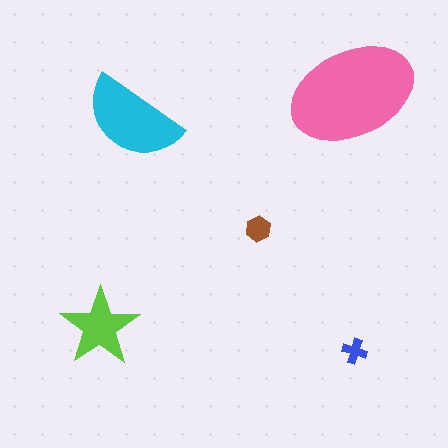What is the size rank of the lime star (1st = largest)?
3rd.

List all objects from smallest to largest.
The blue cross, the brown hexagon, the lime star, the cyan semicircle, the pink ellipse.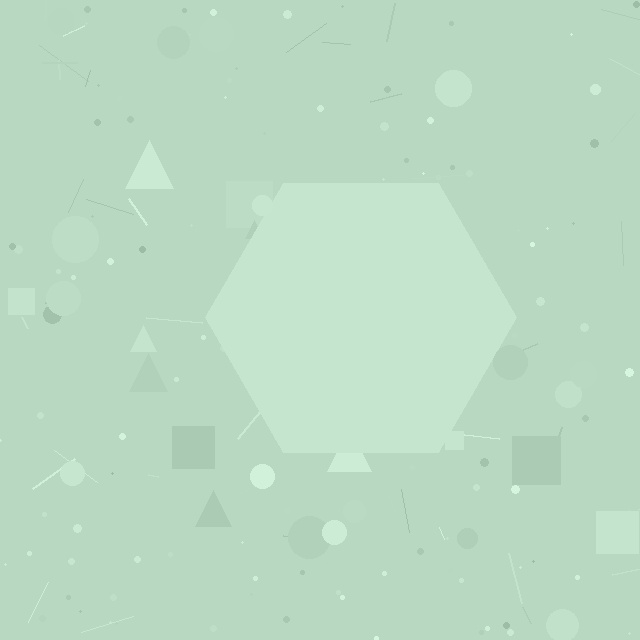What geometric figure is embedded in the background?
A hexagon is embedded in the background.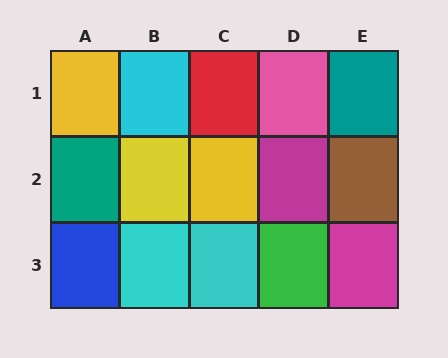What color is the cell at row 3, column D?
Green.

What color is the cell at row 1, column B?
Cyan.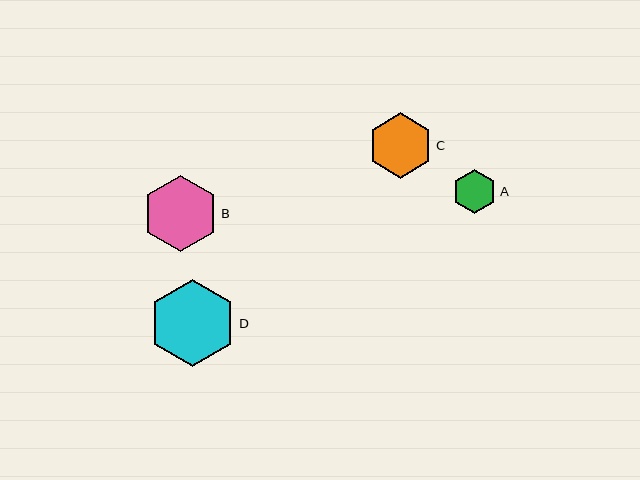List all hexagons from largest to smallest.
From largest to smallest: D, B, C, A.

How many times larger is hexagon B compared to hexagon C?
Hexagon B is approximately 1.2 times the size of hexagon C.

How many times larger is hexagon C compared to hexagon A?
Hexagon C is approximately 1.5 times the size of hexagon A.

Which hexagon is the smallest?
Hexagon A is the smallest with a size of approximately 44 pixels.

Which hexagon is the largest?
Hexagon D is the largest with a size of approximately 87 pixels.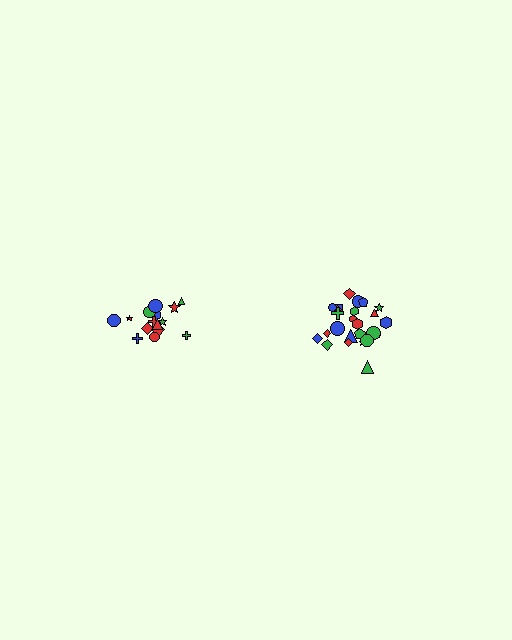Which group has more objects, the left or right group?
The right group.